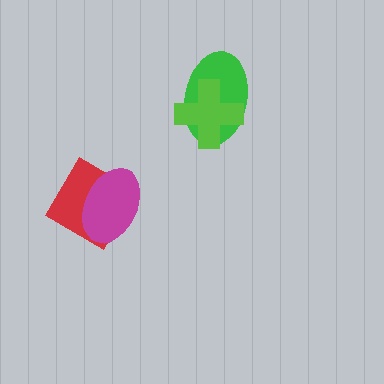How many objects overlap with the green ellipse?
1 object overlaps with the green ellipse.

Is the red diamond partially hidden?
Yes, it is partially covered by another shape.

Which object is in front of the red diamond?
The magenta ellipse is in front of the red diamond.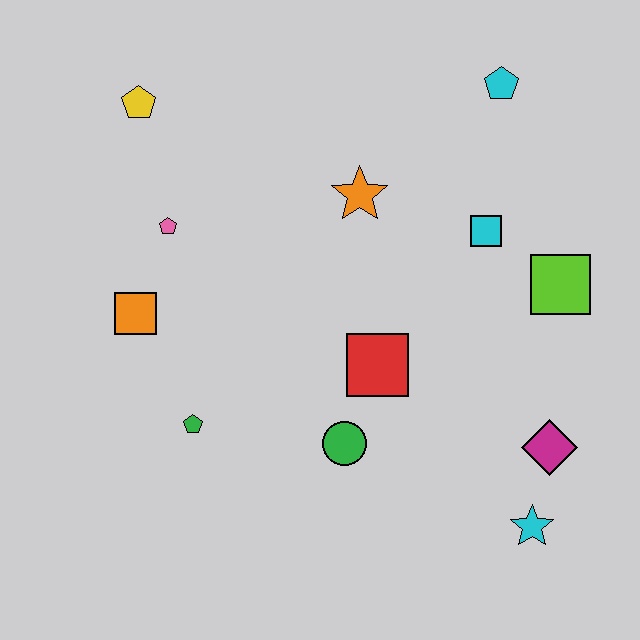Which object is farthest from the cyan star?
The yellow pentagon is farthest from the cyan star.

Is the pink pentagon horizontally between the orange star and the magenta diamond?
No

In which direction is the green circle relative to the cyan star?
The green circle is to the left of the cyan star.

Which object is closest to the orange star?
The cyan square is closest to the orange star.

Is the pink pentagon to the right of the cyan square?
No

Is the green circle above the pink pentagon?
No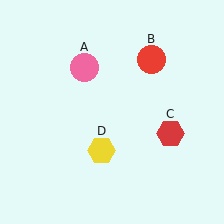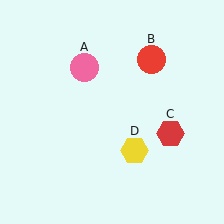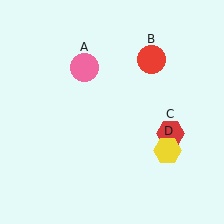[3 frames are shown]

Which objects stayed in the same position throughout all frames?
Pink circle (object A) and red circle (object B) and red hexagon (object C) remained stationary.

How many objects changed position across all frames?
1 object changed position: yellow hexagon (object D).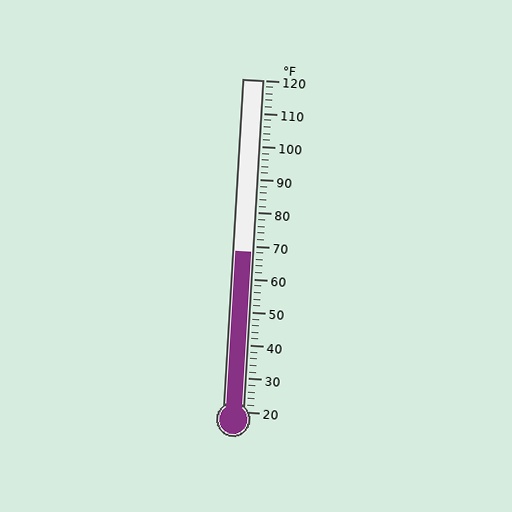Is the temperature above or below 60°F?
The temperature is above 60°F.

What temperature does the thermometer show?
The thermometer shows approximately 68°F.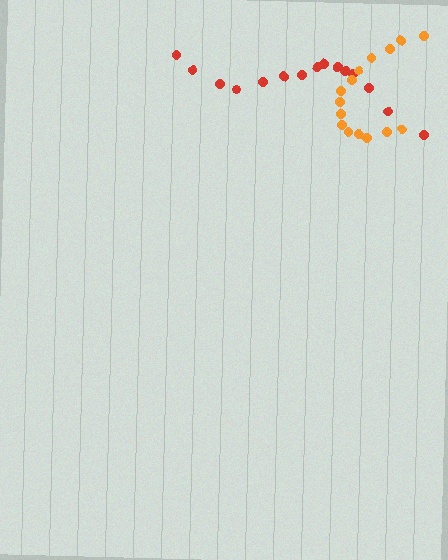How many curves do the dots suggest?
There are 2 distinct paths.